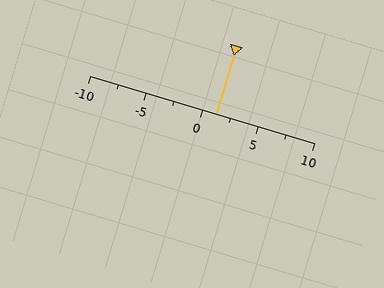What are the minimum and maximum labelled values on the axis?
The axis runs from -10 to 10.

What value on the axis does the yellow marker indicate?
The marker indicates approximately 1.2.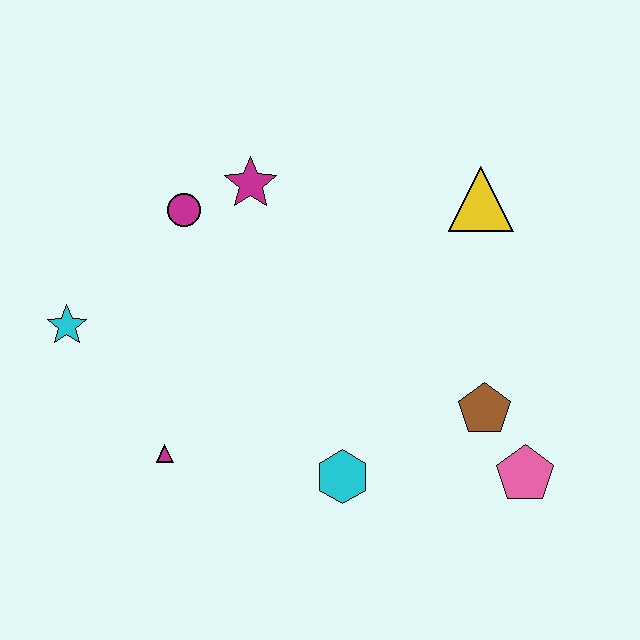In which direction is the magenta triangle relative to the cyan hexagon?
The magenta triangle is to the left of the cyan hexagon.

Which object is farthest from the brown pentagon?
The cyan star is farthest from the brown pentagon.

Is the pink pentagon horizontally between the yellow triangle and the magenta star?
No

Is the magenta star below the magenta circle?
No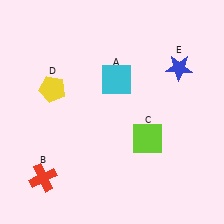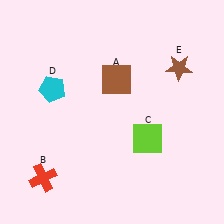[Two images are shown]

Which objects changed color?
A changed from cyan to brown. D changed from yellow to cyan. E changed from blue to brown.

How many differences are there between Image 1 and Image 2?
There are 3 differences between the two images.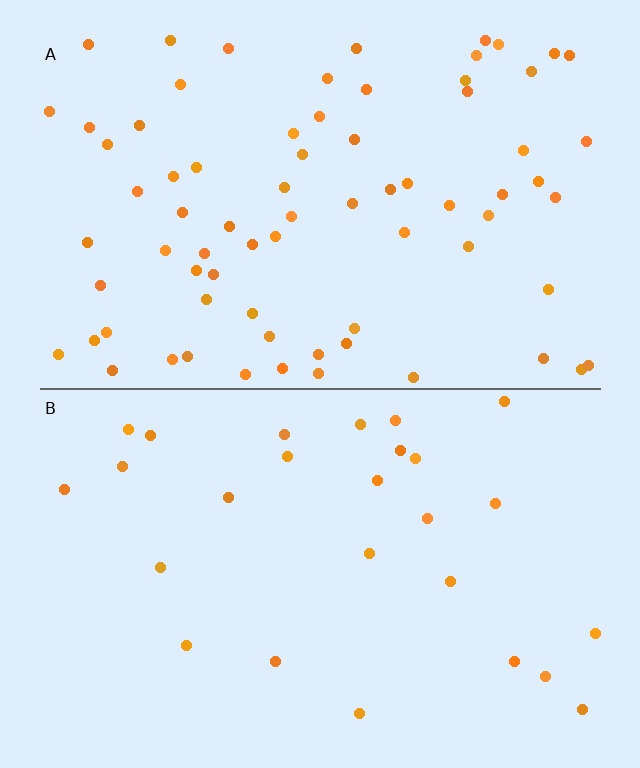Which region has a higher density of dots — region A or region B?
A (the top).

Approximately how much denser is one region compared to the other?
Approximately 2.7× — region A over region B.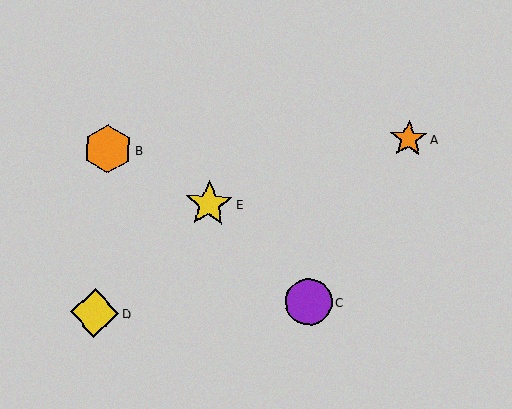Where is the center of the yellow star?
The center of the yellow star is at (209, 204).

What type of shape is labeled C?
Shape C is a purple circle.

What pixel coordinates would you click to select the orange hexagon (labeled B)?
Click at (108, 149) to select the orange hexagon B.